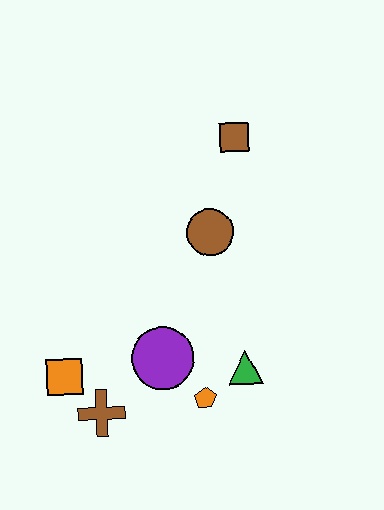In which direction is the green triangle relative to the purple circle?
The green triangle is to the right of the purple circle.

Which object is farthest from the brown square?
The brown cross is farthest from the brown square.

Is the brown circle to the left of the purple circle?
No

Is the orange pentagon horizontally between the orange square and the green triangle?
Yes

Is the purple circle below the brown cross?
No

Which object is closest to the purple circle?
The orange pentagon is closest to the purple circle.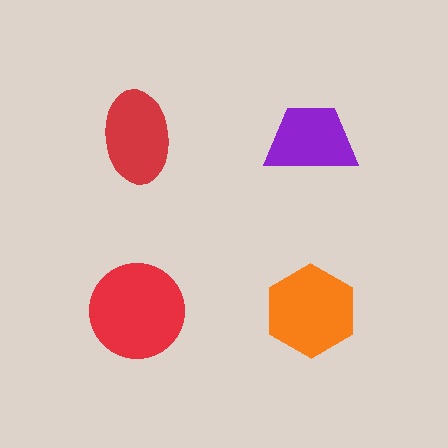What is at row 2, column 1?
A red circle.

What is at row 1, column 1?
A red ellipse.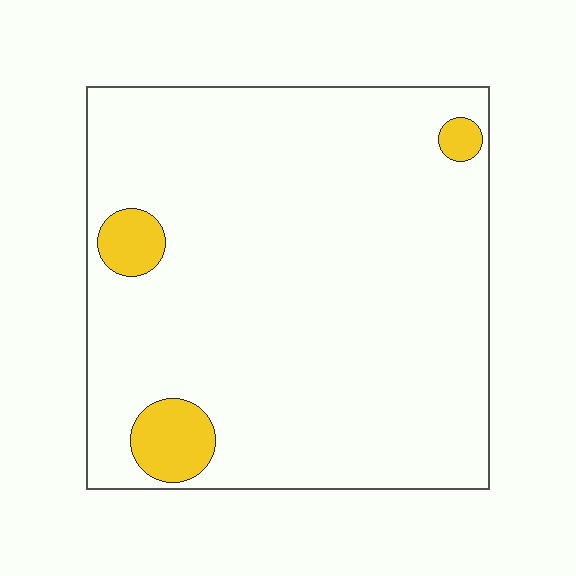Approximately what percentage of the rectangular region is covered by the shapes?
Approximately 5%.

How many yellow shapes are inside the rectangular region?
3.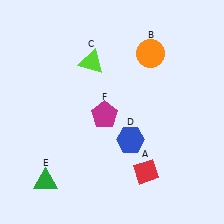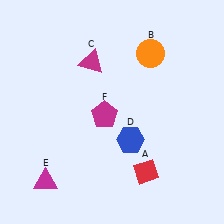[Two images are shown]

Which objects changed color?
C changed from lime to magenta. E changed from green to magenta.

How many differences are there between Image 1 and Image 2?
There are 2 differences between the two images.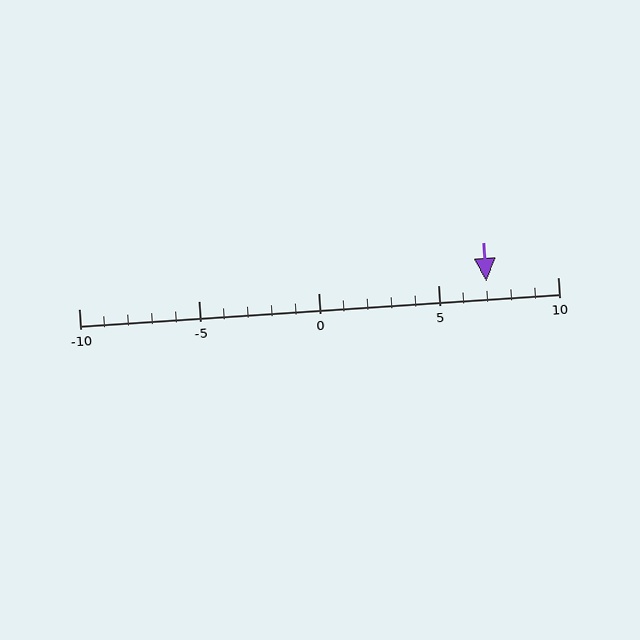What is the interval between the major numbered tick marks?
The major tick marks are spaced 5 units apart.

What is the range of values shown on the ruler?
The ruler shows values from -10 to 10.